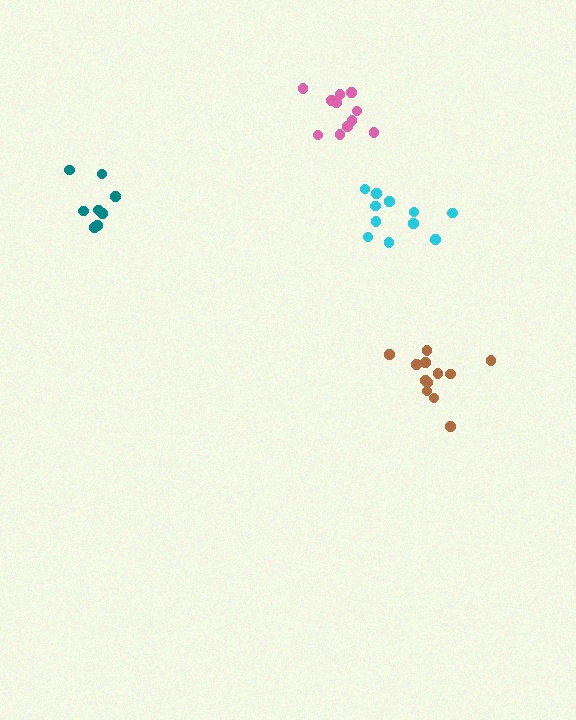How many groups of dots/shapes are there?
There are 4 groups.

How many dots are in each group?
Group 1: 12 dots, Group 2: 11 dots, Group 3: 11 dots, Group 4: 8 dots (42 total).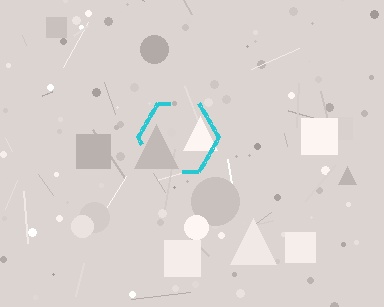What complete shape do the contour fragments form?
The contour fragments form a hexagon.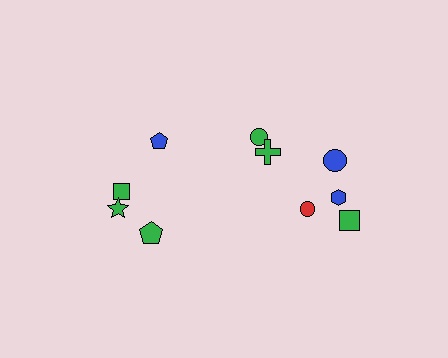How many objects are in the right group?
There are 6 objects.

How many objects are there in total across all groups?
There are 10 objects.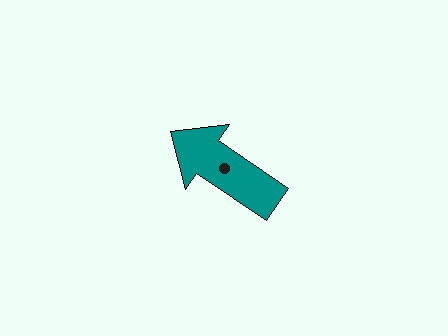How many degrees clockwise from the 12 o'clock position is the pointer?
Approximately 304 degrees.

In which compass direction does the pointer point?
Northwest.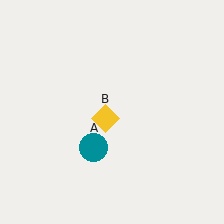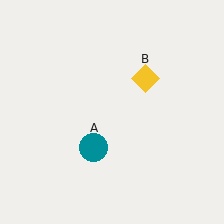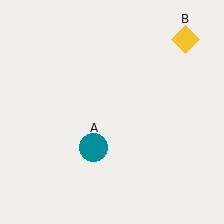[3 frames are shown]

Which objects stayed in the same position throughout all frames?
Teal circle (object A) remained stationary.